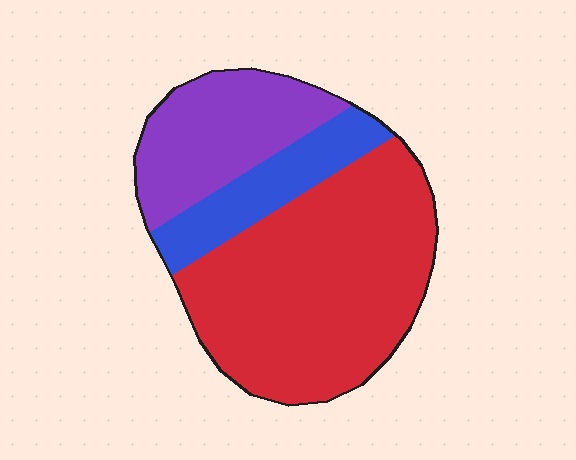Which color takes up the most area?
Red, at roughly 60%.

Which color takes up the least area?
Blue, at roughly 15%.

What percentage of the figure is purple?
Purple covers about 25% of the figure.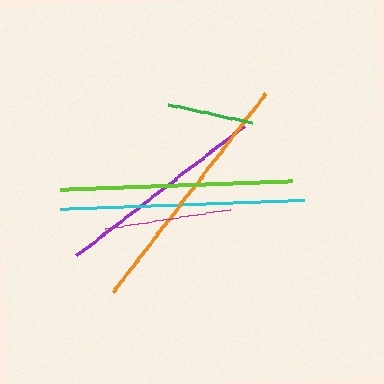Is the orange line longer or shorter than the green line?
The orange line is longer than the green line.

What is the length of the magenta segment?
The magenta segment is approximately 126 pixels long.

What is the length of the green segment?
The green segment is approximately 85 pixels long.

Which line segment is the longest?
The orange line is the longest at approximately 251 pixels.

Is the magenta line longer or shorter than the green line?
The magenta line is longer than the green line.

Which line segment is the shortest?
The green line is the shortest at approximately 85 pixels.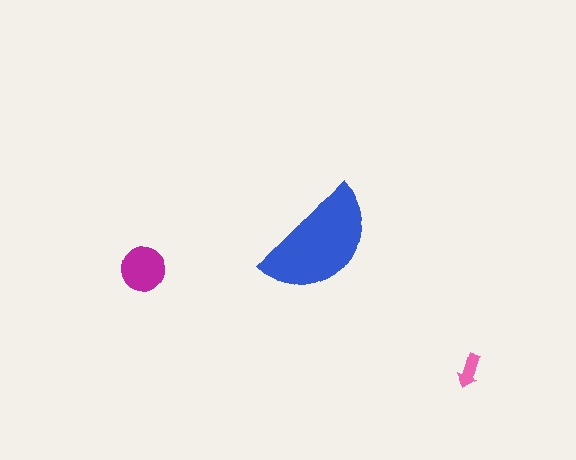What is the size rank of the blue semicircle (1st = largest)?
1st.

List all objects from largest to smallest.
The blue semicircle, the magenta circle, the pink arrow.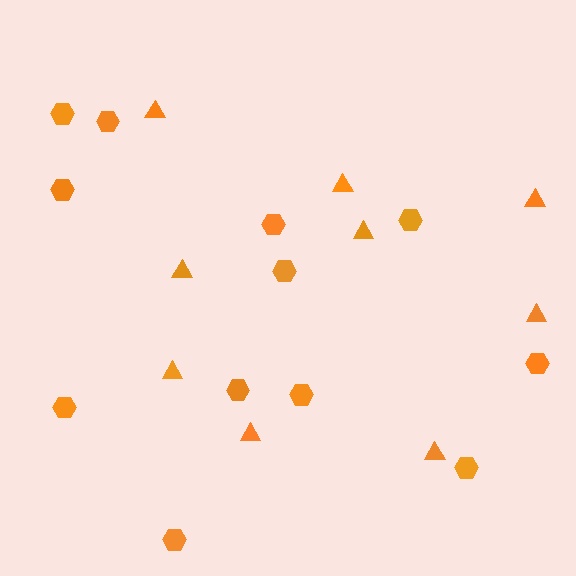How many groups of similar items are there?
There are 2 groups: one group of hexagons (12) and one group of triangles (9).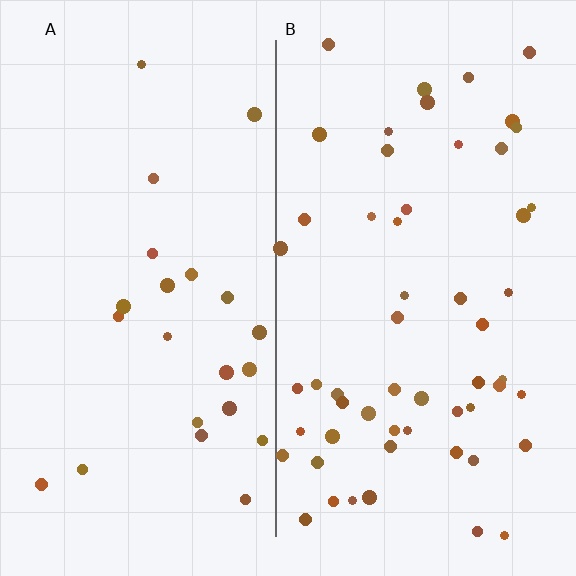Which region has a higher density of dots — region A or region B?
B (the right).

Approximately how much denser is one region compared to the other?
Approximately 2.4× — region B over region A.